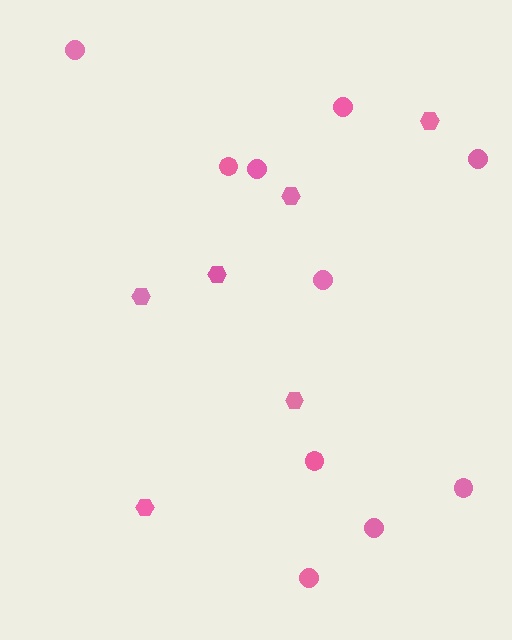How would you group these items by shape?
There are 2 groups: one group of circles (10) and one group of hexagons (6).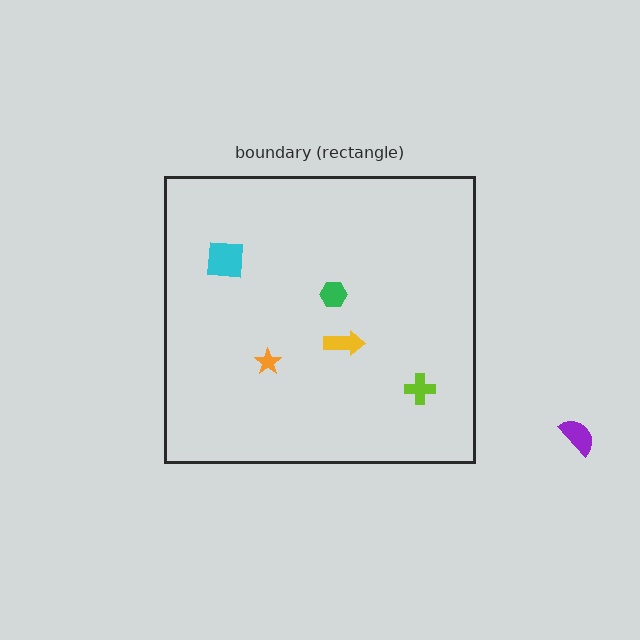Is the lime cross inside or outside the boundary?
Inside.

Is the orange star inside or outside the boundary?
Inside.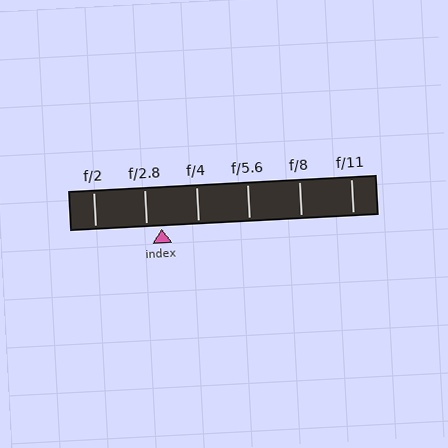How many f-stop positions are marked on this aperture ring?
There are 6 f-stop positions marked.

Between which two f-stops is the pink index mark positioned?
The index mark is between f/2.8 and f/4.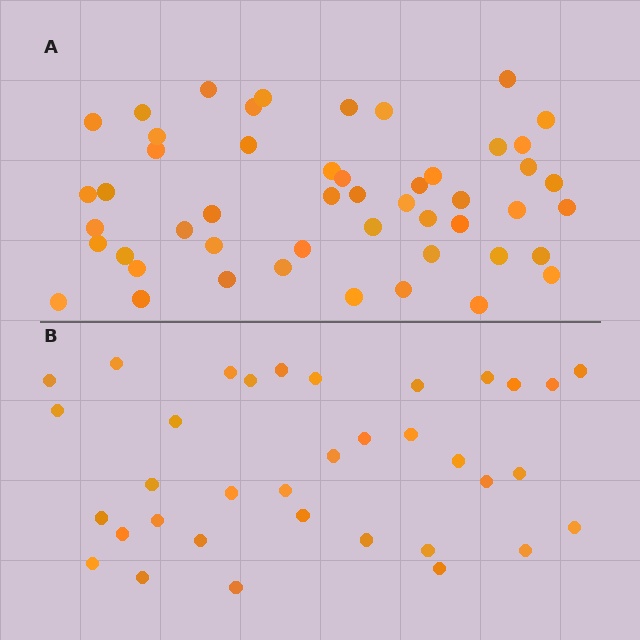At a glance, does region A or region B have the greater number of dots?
Region A (the top region) has more dots.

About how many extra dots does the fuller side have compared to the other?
Region A has approximately 15 more dots than region B.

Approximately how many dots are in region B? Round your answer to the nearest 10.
About 40 dots. (The exact count is 35, which rounds to 40.)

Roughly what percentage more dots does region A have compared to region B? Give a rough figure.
About 45% more.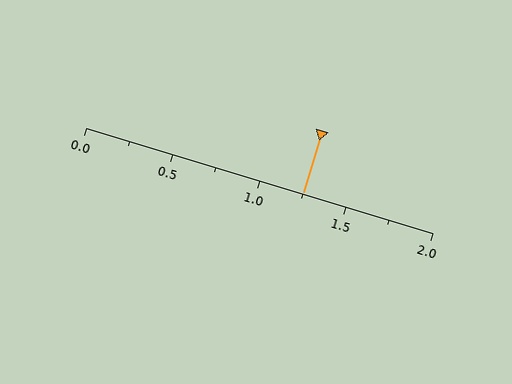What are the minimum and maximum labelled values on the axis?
The axis runs from 0.0 to 2.0.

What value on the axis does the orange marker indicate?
The marker indicates approximately 1.25.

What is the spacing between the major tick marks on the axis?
The major ticks are spaced 0.5 apart.